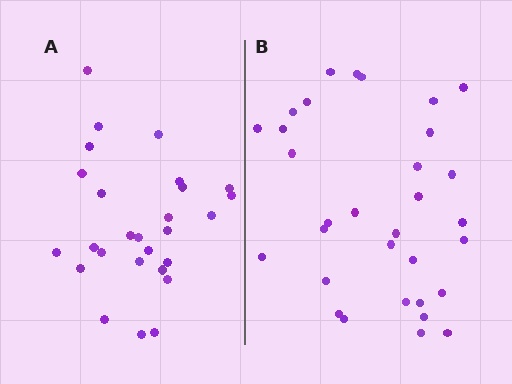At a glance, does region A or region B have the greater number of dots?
Region B (the right region) has more dots.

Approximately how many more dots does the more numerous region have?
Region B has about 5 more dots than region A.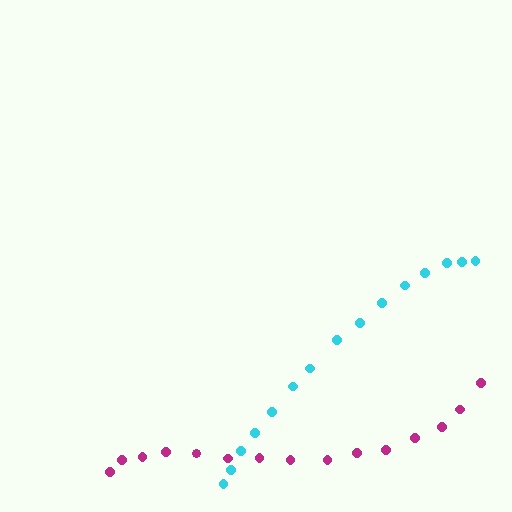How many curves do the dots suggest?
There are 2 distinct paths.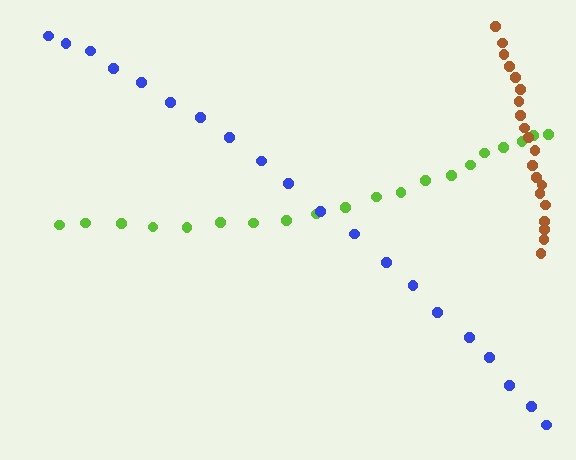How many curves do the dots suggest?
There are 3 distinct paths.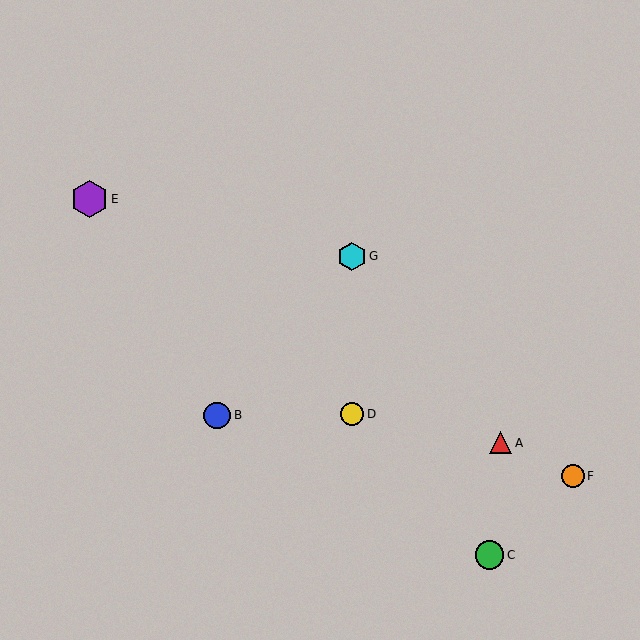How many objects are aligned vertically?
2 objects (D, G) are aligned vertically.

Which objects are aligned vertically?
Objects D, G are aligned vertically.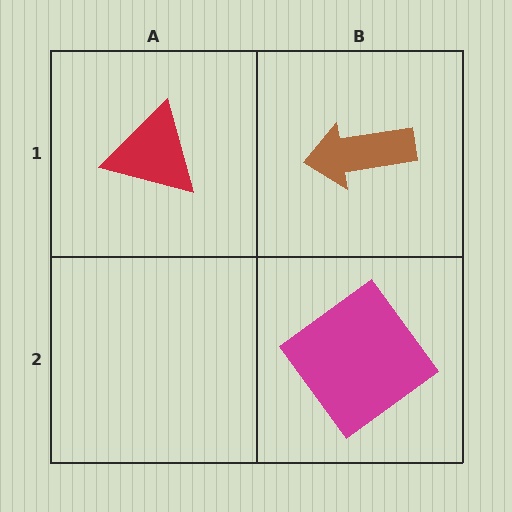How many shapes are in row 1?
2 shapes.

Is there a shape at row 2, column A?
No, that cell is empty.